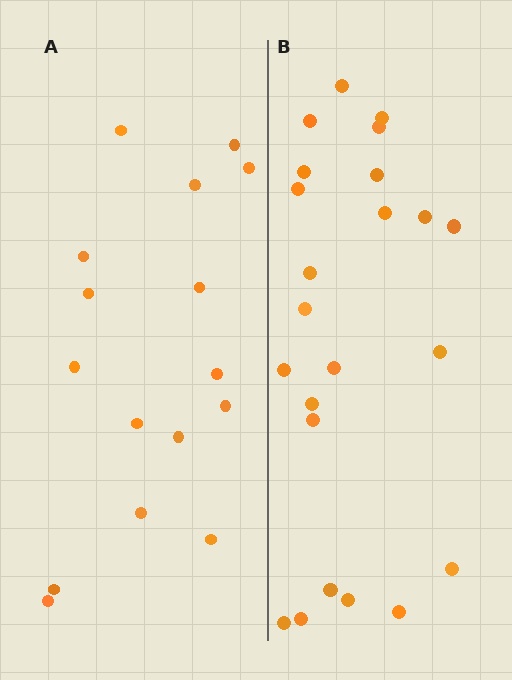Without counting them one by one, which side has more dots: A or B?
Region B (the right region) has more dots.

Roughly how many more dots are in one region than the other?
Region B has roughly 8 or so more dots than region A.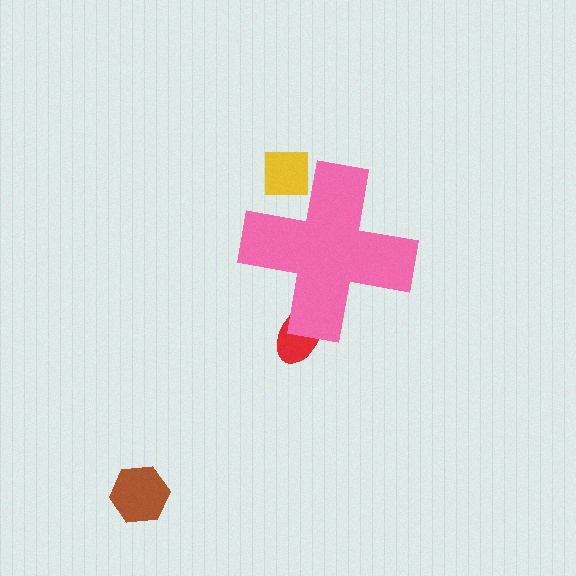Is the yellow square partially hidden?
Yes, the yellow square is partially hidden behind the pink cross.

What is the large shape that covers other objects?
A pink cross.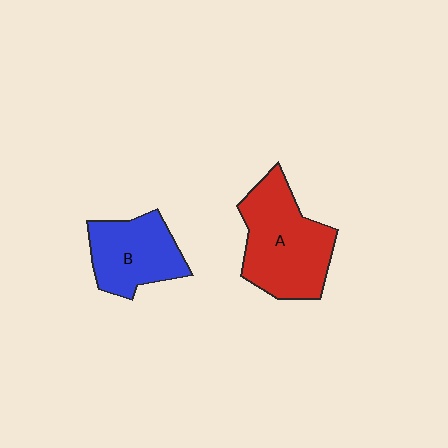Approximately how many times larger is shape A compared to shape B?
Approximately 1.4 times.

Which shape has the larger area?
Shape A (red).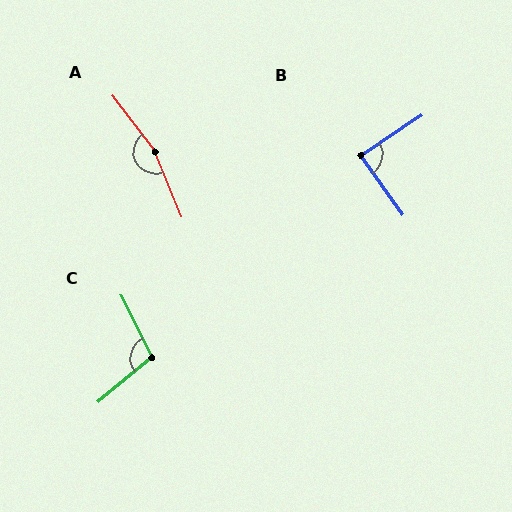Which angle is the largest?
A, at approximately 165 degrees.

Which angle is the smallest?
B, at approximately 89 degrees.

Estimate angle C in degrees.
Approximately 103 degrees.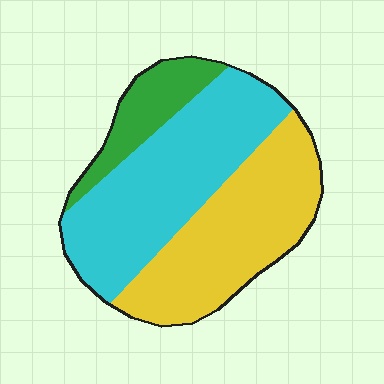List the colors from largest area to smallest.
From largest to smallest: cyan, yellow, green.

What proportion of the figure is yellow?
Yellow covers about 40% of the figure.